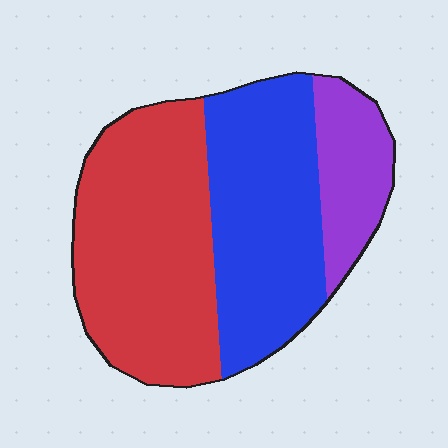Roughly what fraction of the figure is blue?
Blue takes up about three eighths (3/8) of the figure.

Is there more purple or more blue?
Blue.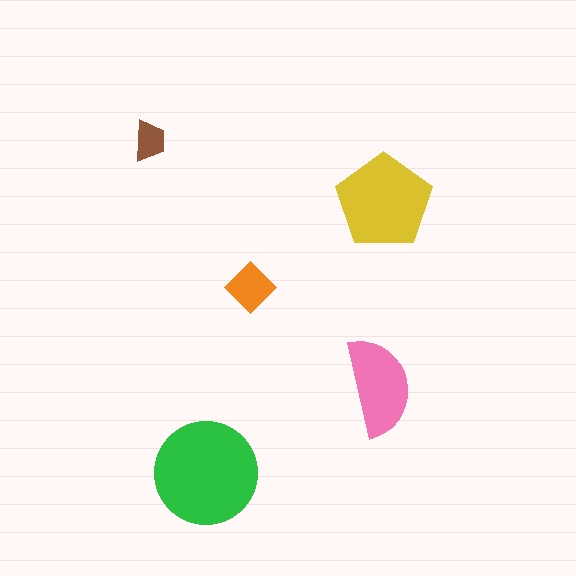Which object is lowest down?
The green circle is bottommost.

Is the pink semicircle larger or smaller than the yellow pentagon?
Smaller.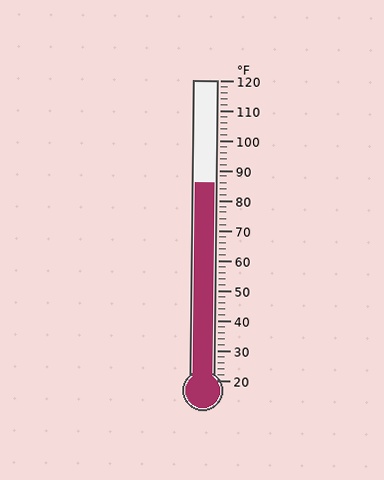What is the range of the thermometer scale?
The thermometer scale ranges from 20°F to 120°F.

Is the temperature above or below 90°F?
The temperature is below 90°F.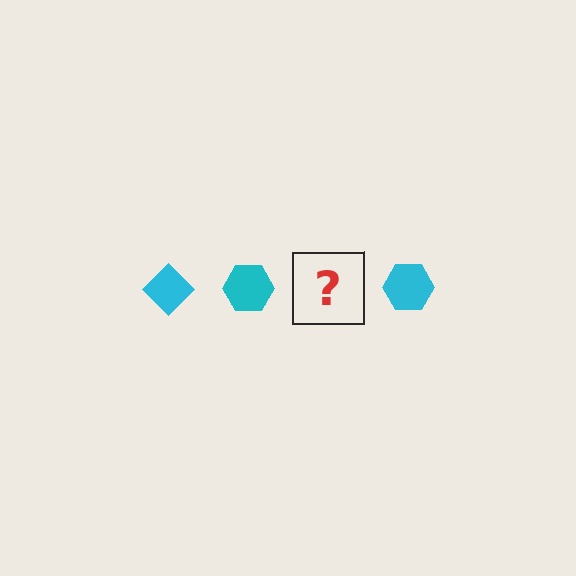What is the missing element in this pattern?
The missing element is a cyan diamond.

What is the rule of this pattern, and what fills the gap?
The rule is that the pattern cycles through diamond, hexagon shapes in cyan. The gap should be filled with a cyan diamond.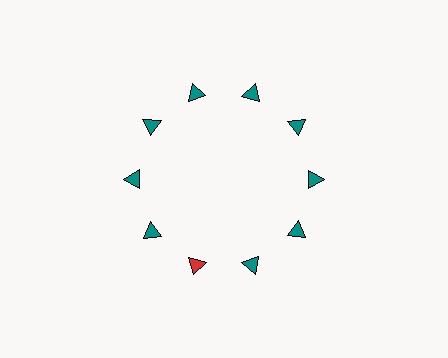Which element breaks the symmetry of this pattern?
The red triangle at roughly the 7 o'clock position breaks the symmetry. All other shapes are teal triangles.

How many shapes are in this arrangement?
There are 10 shapes arranged in a ring pattern.